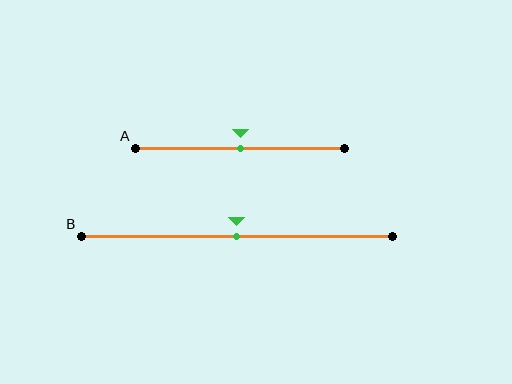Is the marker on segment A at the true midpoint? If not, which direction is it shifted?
Yes, the marker on segment A is at the true midpoint.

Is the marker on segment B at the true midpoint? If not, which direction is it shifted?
Yes, the marker on segment B is at the true midpoint.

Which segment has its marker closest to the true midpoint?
Segment A has its marker closest to the true midpoint.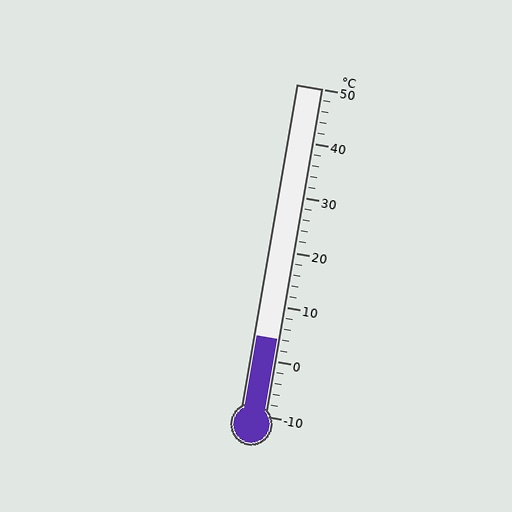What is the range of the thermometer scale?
The thermometer scale ranges from -10°C to 50°C.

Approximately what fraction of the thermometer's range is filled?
The thermometer is filled to approximately 25% of its range.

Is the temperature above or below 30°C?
The temperature is below 30°C.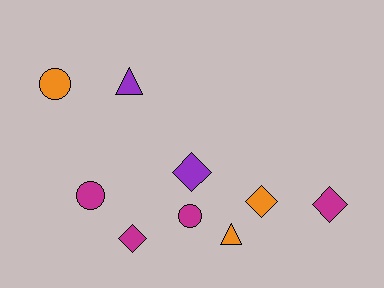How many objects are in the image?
There are 9 objects.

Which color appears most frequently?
Magenta, with 4 objects.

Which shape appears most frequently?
Diamond, with 4 objects.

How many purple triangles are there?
There is 1 purple triangle.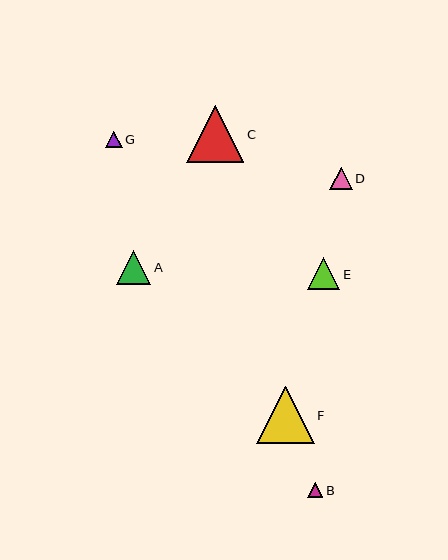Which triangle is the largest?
Triangle F is the largest with a size of approximately 58 pixels.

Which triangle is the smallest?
Triangle B is the smallest with a size of approximately 15 pixels.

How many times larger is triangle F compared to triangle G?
Triangle F is approximately 3.6 times the size of triangle G.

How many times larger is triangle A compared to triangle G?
Triangle A is approximately 2.1 times the size of triangle G.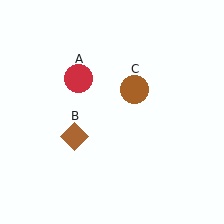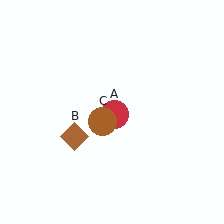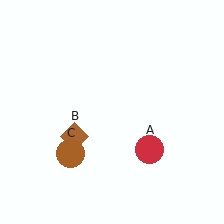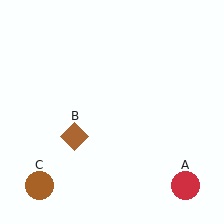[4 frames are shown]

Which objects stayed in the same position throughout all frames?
Brown diamond (object B) remained stationary.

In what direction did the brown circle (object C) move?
The brown circle (object C) moved down and to the left.